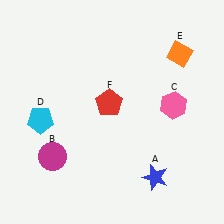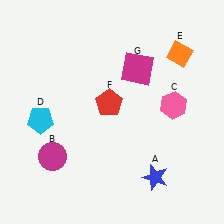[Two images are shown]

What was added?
A magenta square (G) was added in Image 2.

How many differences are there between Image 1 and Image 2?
There is 1 difference between the two images.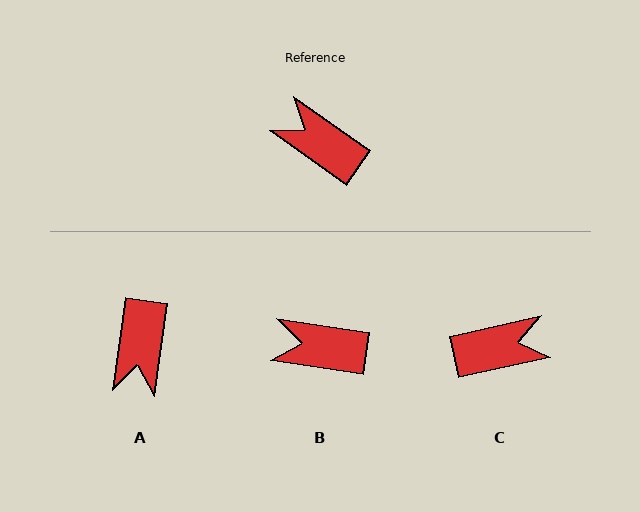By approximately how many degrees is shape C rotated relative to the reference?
Approximately 132 degrees clockwise.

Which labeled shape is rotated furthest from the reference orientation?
C, about 132 degrees away.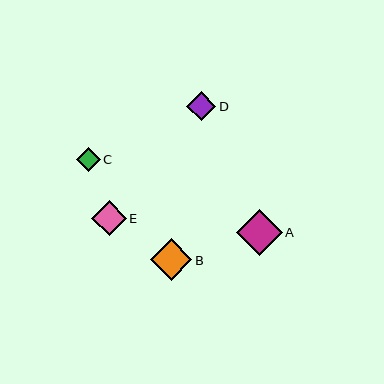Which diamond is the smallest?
Diamond C is the smallest with a size of approximately 23 pixels.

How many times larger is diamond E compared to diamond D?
Diamond E is approximately 1.2 times the size of diamond D.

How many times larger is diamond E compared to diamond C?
Diamond E is approximately 1.5 times the size of diamond C.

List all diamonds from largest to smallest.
From largest to smallest: A, B, E, D, C.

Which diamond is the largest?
Diamond A is the largest with a size of approximately 46 pixels.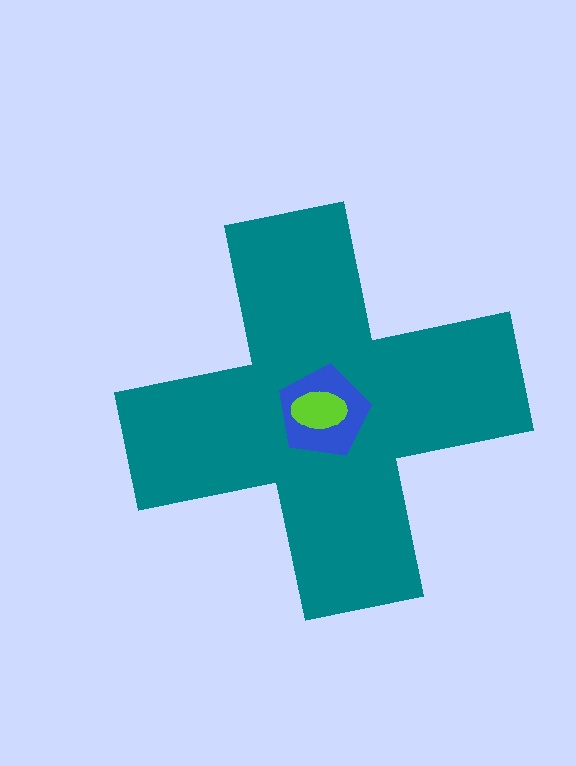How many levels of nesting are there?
3.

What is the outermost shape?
The teal cross.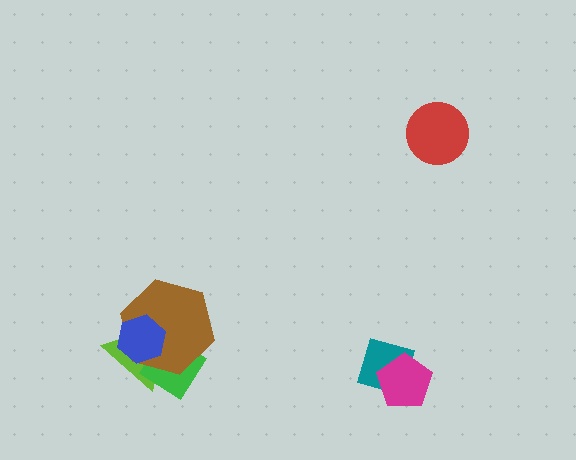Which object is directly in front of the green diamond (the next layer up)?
The brown hexagon is directly in front of the green diamond.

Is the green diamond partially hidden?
Yes, it is partially covered by another shape.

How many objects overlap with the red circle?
0 objects overlap with the red circle.